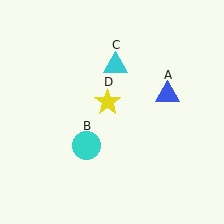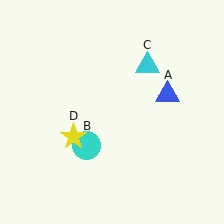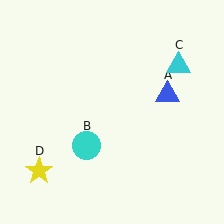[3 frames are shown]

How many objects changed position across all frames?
2 objects changed position: cyan triangle (object C), yellow star (object D).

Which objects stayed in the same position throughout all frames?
Blue triangle (object A) and cyan circle (object B) remained stationary.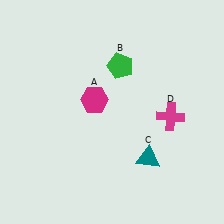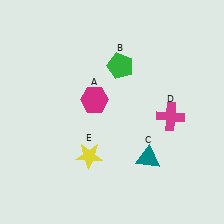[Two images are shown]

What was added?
A yellow star (E) was added in Image 2.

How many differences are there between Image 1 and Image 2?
There is 1 difference between the two images.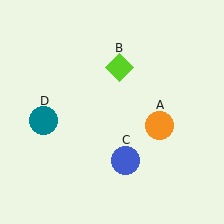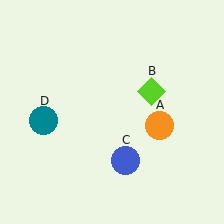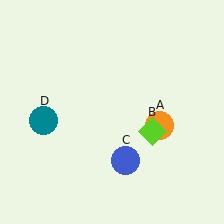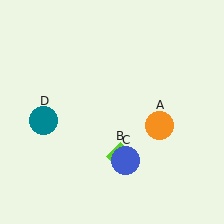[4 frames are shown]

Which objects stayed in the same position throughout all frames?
Orange circle (object A) and blue circle (object C) and teal circle (object D) remained stationary.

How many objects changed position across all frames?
1 object changed position: lime diamond (object B).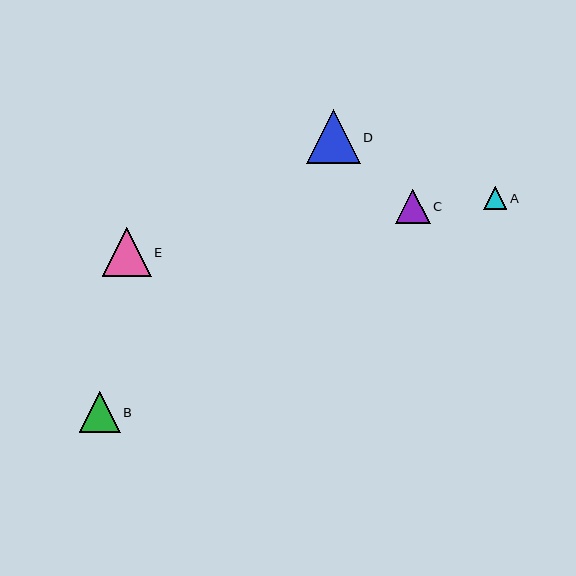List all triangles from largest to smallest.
From largest to smallest: D, E, B, C, A.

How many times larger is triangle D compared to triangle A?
Triangle D is approximately 2.3 times the size of triangle A.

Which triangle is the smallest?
Triangle A is the smallest with a size of approximately 23 pixels.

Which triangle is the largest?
Triangle D is the largest with a size of approximately 54 pixels.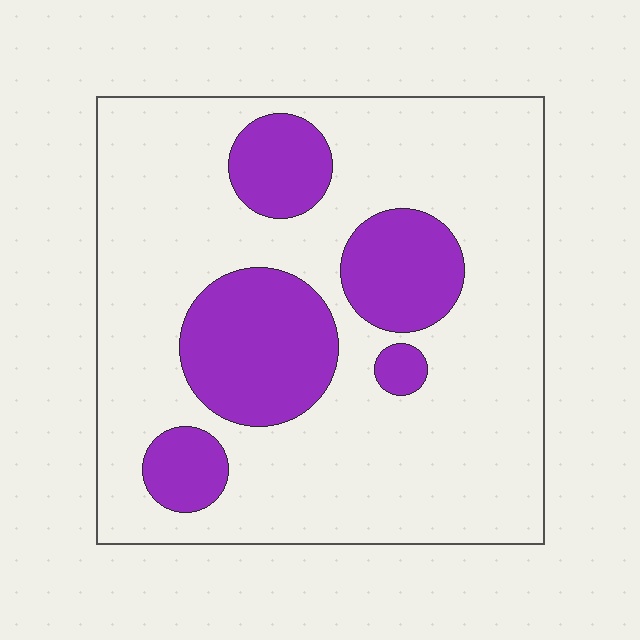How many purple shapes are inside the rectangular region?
5.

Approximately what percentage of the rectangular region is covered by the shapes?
Approximately 25%.